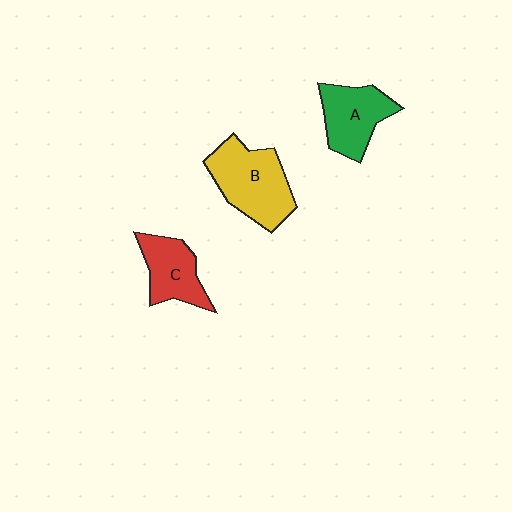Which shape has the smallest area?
Shape C (red).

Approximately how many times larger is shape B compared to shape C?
Approximately 1.5 times.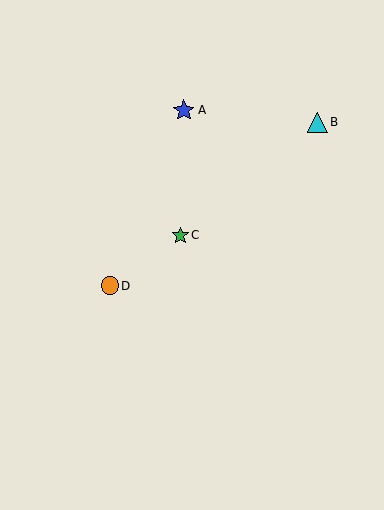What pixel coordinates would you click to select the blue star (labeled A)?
Click at (184, 110) to select the blue star A.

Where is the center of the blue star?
The center of the blue star is at (184, 110).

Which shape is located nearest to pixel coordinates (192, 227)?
The green star (labeled C) at (180, 235) is nearest to that location.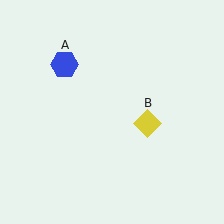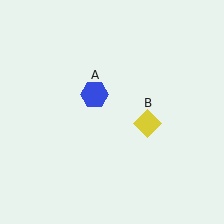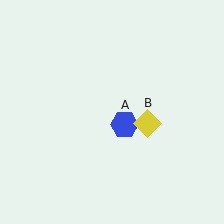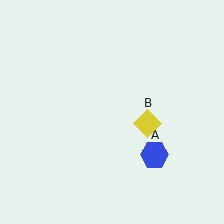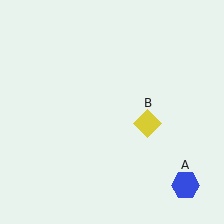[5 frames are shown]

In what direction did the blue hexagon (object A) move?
The blue hexagon (object A) moved down and to the right.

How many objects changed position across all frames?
1 object changed position: blue hexagon (object A).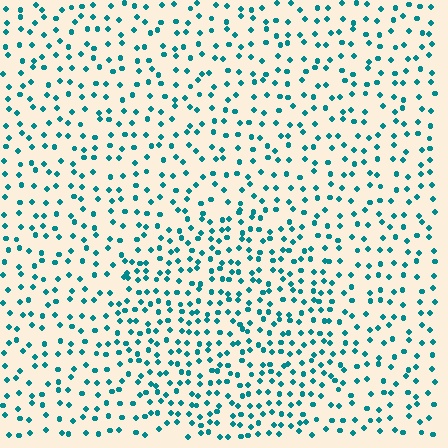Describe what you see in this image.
The image contains small teal elements arranged at two different densities. A circle-shaped region is visible where the elements are more densely packed than the surrounding area.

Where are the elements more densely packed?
The elements are more densely packed inside the circle boundary.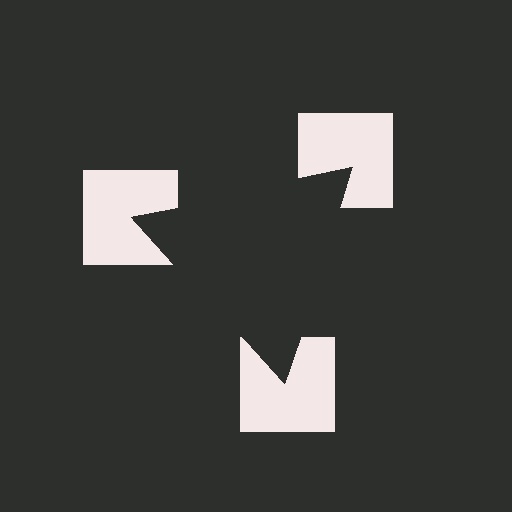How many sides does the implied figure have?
3 sides.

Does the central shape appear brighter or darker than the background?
It typically appears slightly darker than the background, even though no actual brightness change is drawn.